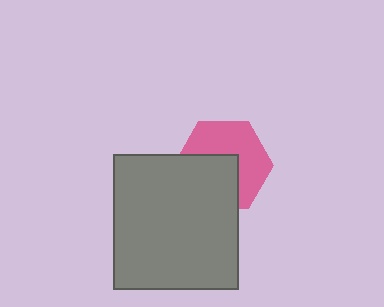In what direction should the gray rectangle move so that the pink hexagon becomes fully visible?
The gray rectangle should move toward the lower-left. That is the shortest direction to clear the overlap and leave the pink hexagon fully visible.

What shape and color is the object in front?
The object in front is a gray rectangle.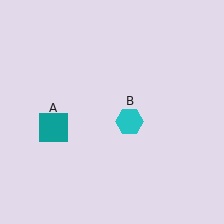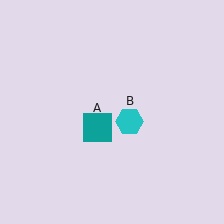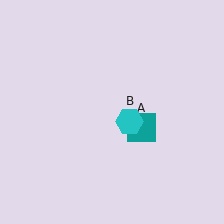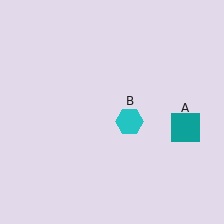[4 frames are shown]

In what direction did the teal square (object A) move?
The teal square (object A) moved right.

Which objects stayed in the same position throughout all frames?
Cyan hexagon (object B) remained stationary.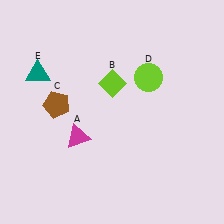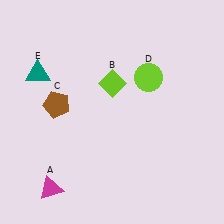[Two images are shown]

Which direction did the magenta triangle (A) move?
The magenta triangle (A) moved down.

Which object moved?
The magenta triangle (A) moved down.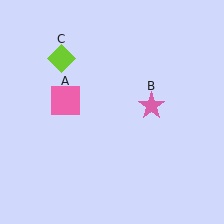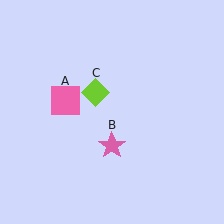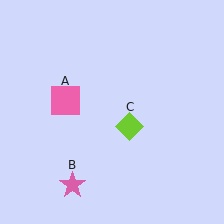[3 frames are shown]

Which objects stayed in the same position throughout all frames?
Pink square (object A) remained stationary.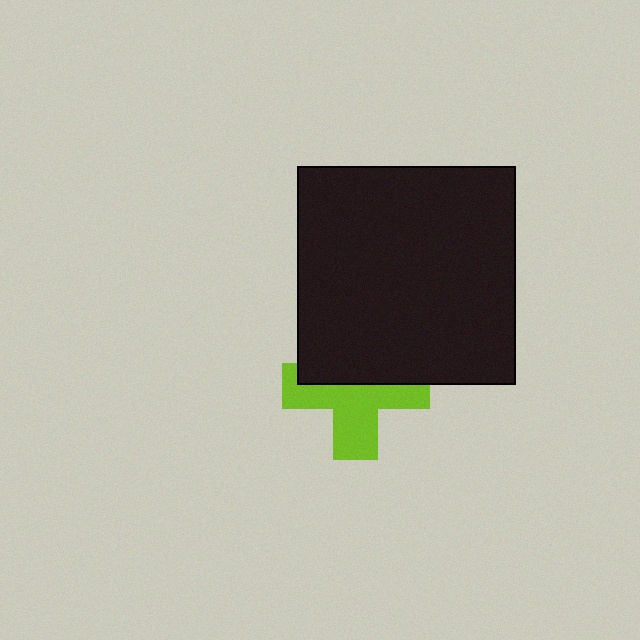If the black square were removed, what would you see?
You would see the complete lime cross.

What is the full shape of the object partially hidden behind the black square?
The partially hidden object is a lime cross.